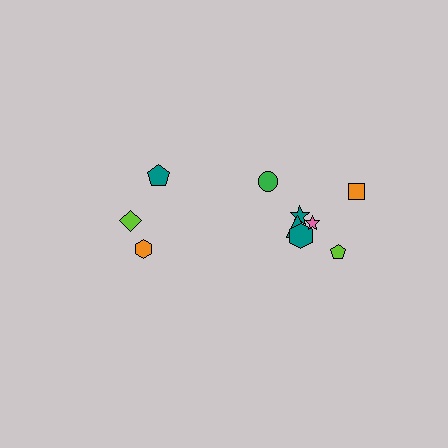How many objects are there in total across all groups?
There are 10 objects.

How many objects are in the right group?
There are 7 objects.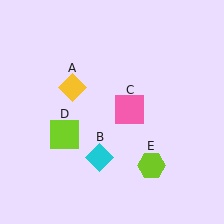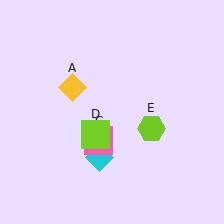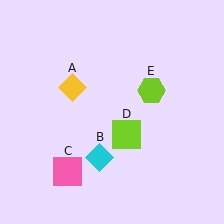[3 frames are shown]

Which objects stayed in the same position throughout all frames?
Yellow diamond (object A) and cyan diamond (object B) remained stationary.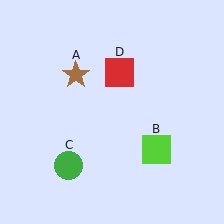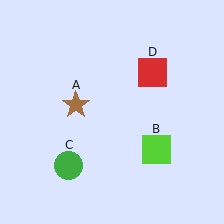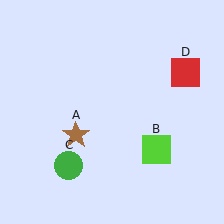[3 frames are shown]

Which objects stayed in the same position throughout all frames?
Lime square (object B) and green circle (object C) remained stationary.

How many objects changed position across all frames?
2 objects changed position: brown star (object A), red square (object D).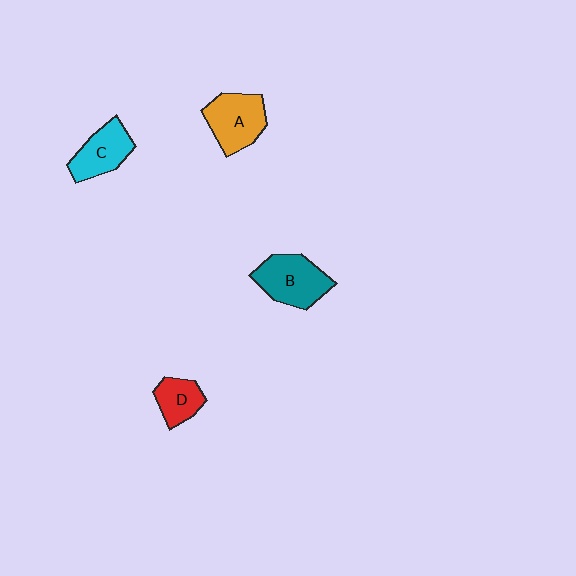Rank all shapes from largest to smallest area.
From largest to smallest: B (teal), A (orange), C (cyan), D (red).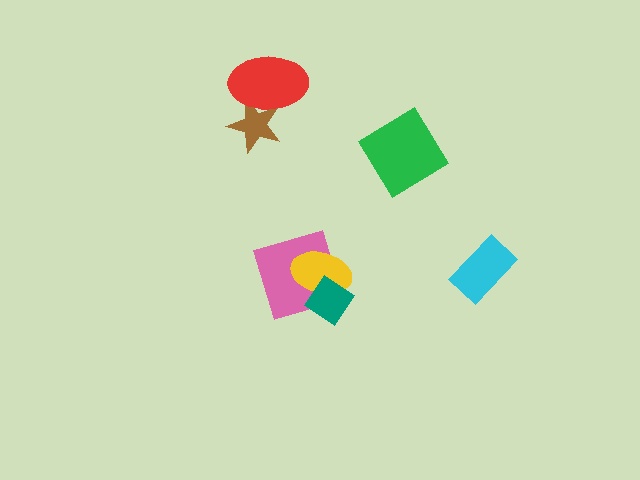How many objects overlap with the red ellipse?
1 object overlaps with the red ellipse.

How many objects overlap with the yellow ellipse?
2 objects overlap with the yellow ellipse.